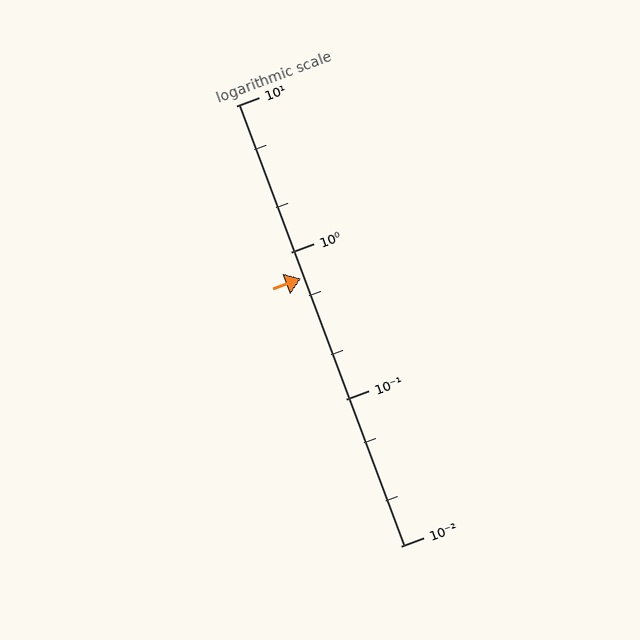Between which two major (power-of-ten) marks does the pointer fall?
The pointer is between 0.1 and 1.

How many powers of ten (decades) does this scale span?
The scale spans 3 decades, from 0.01 to 10.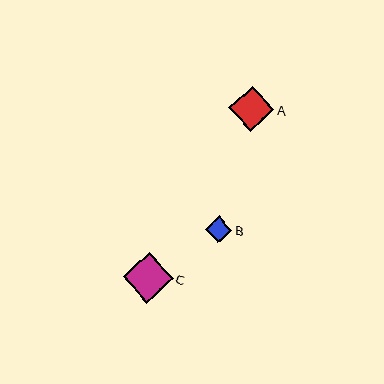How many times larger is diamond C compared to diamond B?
Diamond C is approximately 1.9 times the size of diamond B.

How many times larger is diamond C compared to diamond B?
Diamond C is approximately 1.9 times the size of diamond B.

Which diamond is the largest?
Diamond C is the largest with a size of approximately 50 pixels.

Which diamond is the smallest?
Diamond B is the smallest with a size of approximately 26 pixels.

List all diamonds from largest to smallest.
From largest to smallest: C, A, B.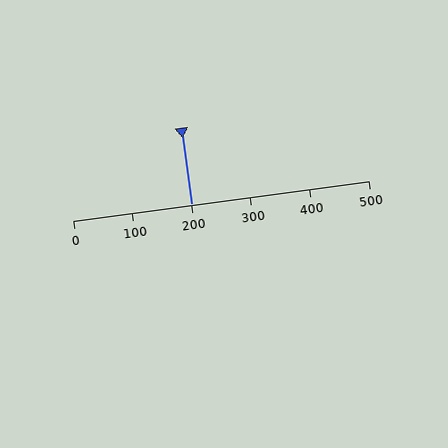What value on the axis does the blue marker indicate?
The marker indicates approximately 200.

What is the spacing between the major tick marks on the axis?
The major ticks are spaced 100 apart.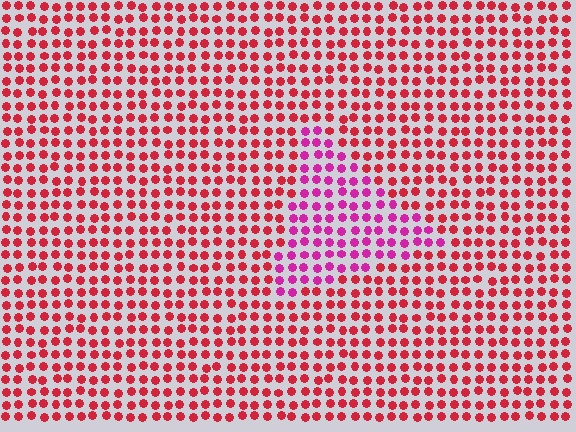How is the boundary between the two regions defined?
The boundary is defined purely by a slight shift in hue (about 37 degrees). Spacing, size, and orientation are identical on both sides.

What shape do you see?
I see a triangle.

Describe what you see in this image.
The image is filled with small red elements in a uniform arrangement. A triangle-shaped region is visible where the elements are tinted to a slightly different hue, forming a subtle color boundary.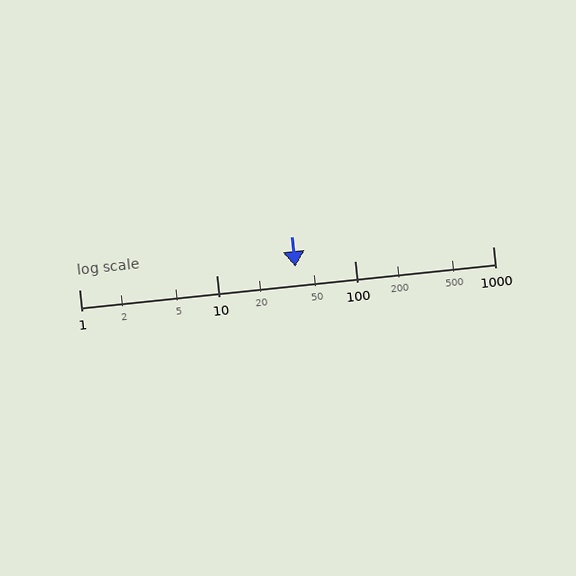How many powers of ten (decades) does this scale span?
The scale spans 3 decades, from 1 to 1000.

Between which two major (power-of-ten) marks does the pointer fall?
The pointer is between 10 and 100.